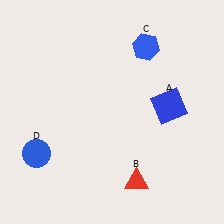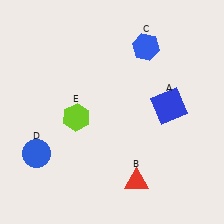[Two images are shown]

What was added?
A lime hexagon (E) was added in Image 2.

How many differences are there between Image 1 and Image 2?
There is 1 difference between the two images.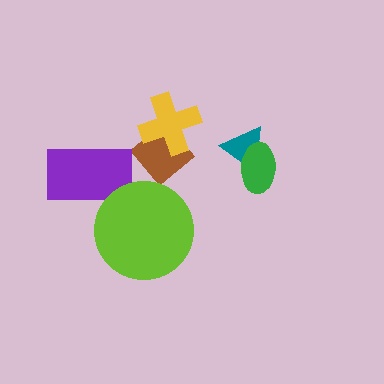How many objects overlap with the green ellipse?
1 object overlaps with the green ellipse.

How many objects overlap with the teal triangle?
1 object overlaps with the teal triangle.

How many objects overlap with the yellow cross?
1 object overlaps with the yellow cross.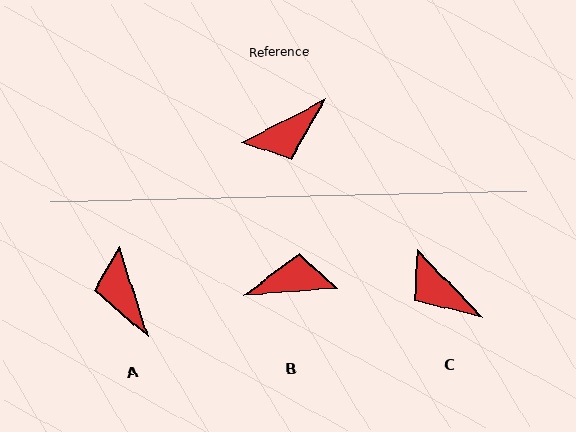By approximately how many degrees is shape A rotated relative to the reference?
Approximately 100 degrees clockwise.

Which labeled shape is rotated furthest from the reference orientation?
B, about 157 degrees away.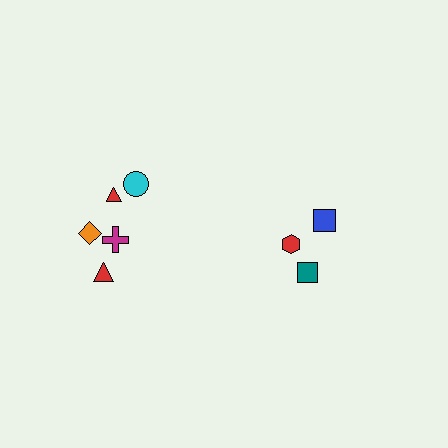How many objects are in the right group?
There are 3 objects.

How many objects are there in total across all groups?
There are 8 objects.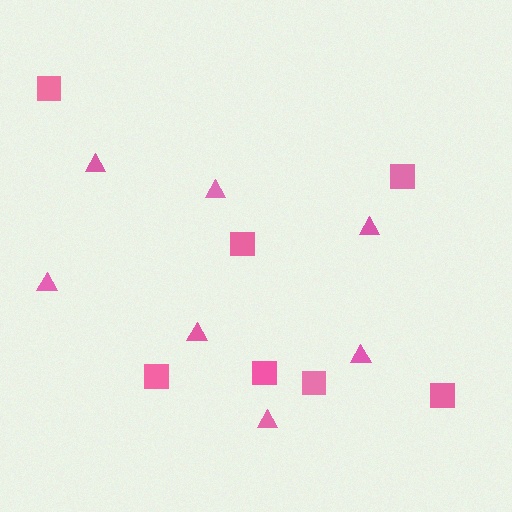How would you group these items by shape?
There are 2 groups: one group of squares (7) and one group of triangles (7).